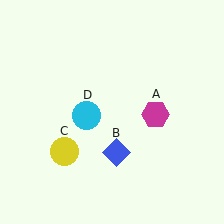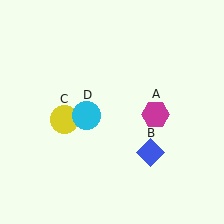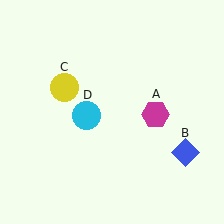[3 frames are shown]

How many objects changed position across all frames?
2 objects changed position: blue diamond (object B), yellow circle (object C).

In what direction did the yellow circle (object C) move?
The yellow circle (object C) moved up.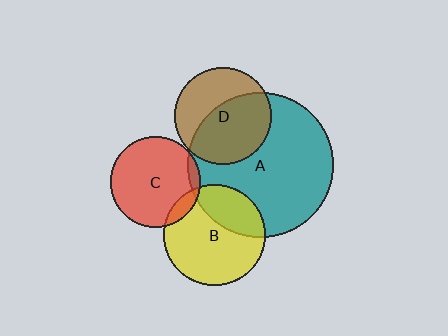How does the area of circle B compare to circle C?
Approximately 1.3 times.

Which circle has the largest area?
Circle A (teal).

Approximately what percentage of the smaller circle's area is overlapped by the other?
Approximately 30%.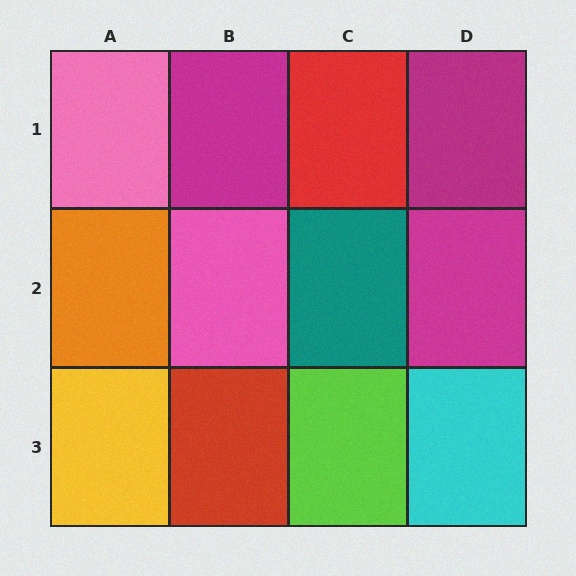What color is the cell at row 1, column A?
Pink.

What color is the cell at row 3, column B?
Red.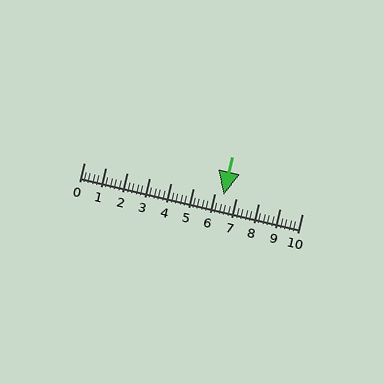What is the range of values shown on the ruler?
The ruler shows values from 0 to 10.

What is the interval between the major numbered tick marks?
The major tick marks are spaced 1 units apart.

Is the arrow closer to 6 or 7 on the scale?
The arrow is closer to 6.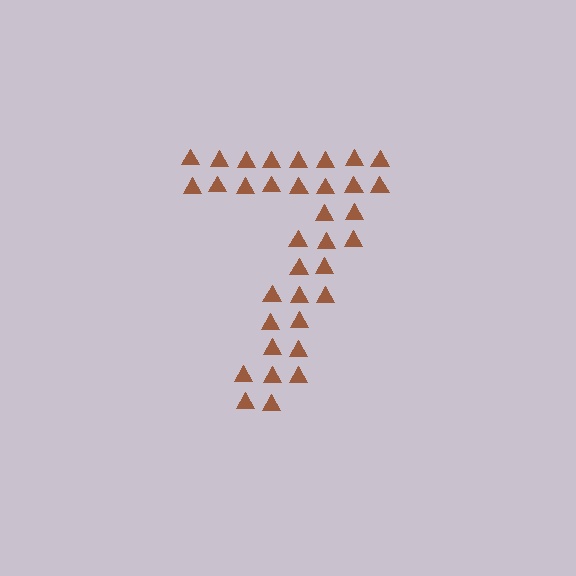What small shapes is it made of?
It is made of small triangles.